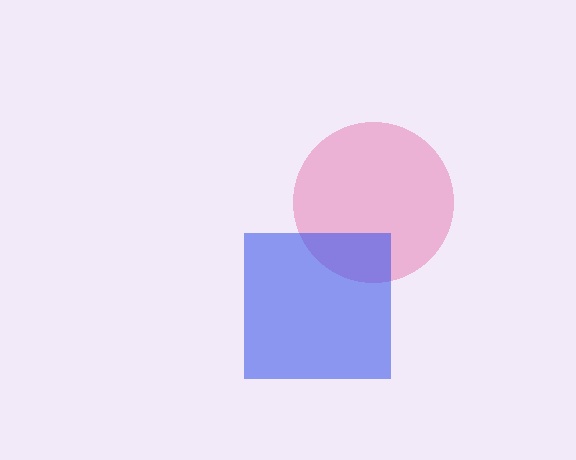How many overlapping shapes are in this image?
There are 2 overlapping shapes in the image.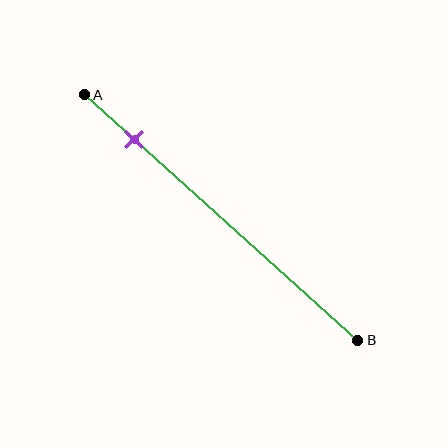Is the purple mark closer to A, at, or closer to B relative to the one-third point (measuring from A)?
The purple mark is closer to point A than the one-third point of segment AB.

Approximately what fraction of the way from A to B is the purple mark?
The purple mark is approximately 20% of the way from A to B.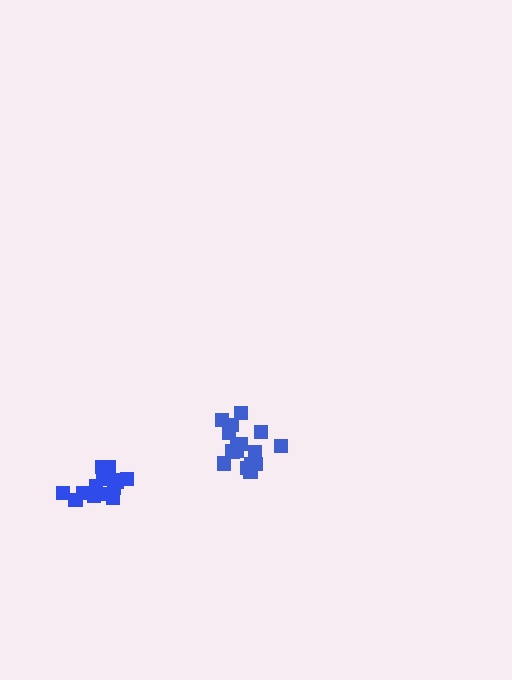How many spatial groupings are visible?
There are 2 spatial groupings.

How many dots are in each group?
Group 1: 16 dots, Group 2: 17 dots (33 total).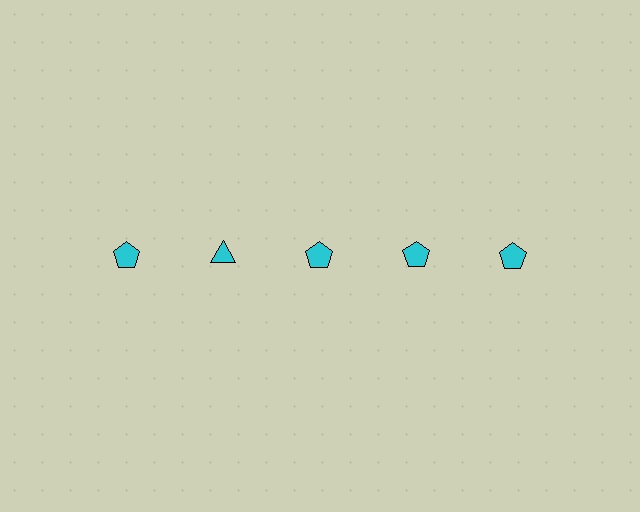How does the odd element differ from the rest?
It has a different shape: triangle instead of pentagon.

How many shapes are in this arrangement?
There are 5 shapes arranged in a grid pattern.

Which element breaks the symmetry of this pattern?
The cyan triangle in the top row, second from left column breaks the symmetry. All other shapes are cyan pentagons.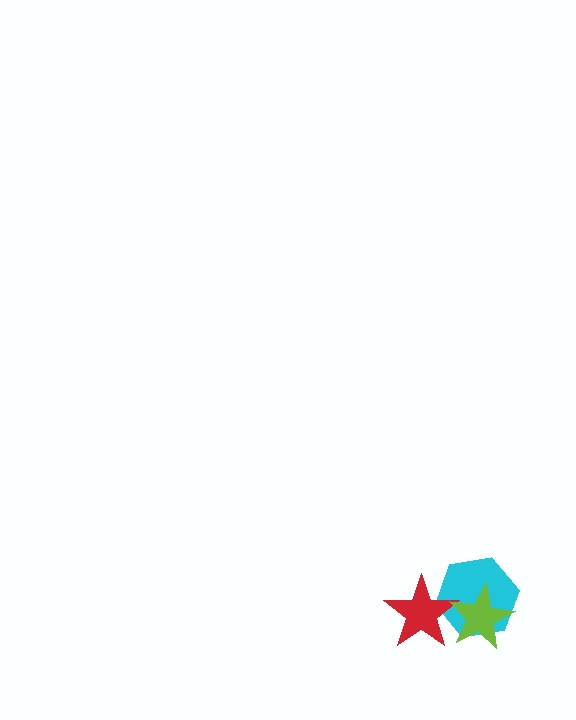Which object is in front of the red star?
The lime star is in front of the red star.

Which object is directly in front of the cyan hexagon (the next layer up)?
The red star is directly in front of the cyan hexagon.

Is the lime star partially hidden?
No, no other shape covers it.